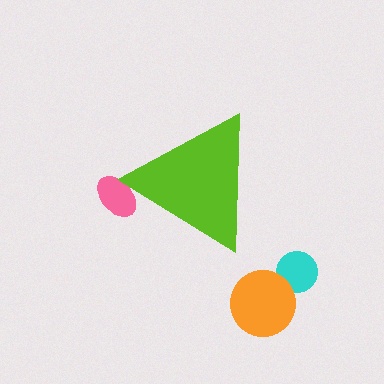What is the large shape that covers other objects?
A lime triangle.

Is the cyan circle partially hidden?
No, the cyan circle is fully visible.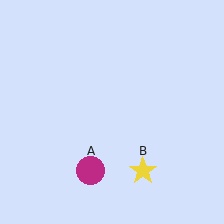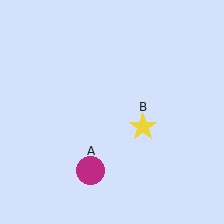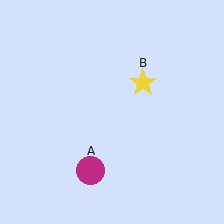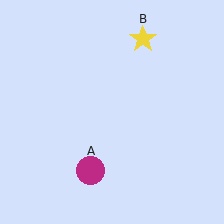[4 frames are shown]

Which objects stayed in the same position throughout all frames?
Magenta circle (object A) remained stationary.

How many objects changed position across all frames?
1 object changed position: yellow star (object B).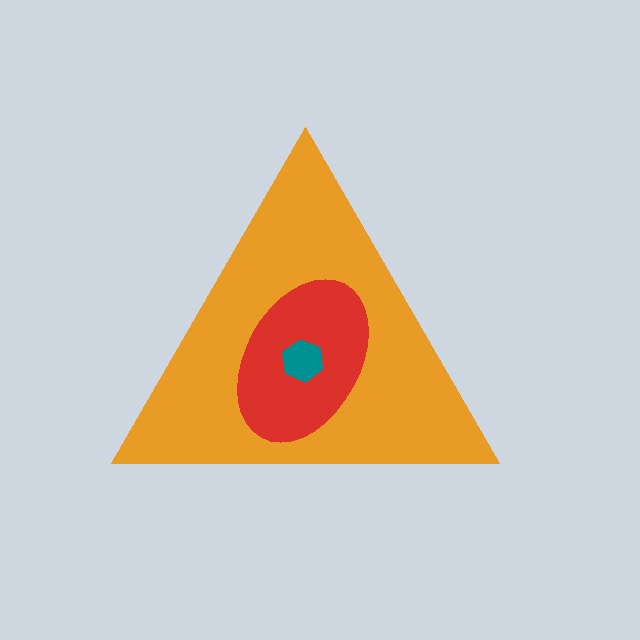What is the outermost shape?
The orange triangle.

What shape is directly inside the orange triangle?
The red ellipse.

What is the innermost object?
The teal hexagon.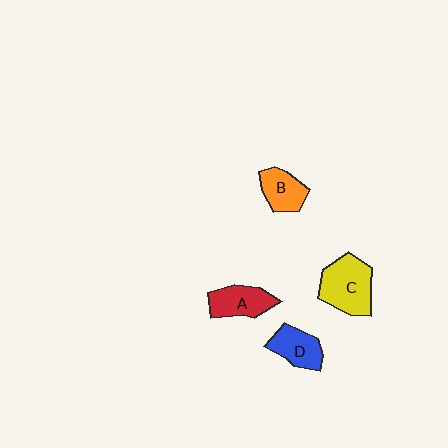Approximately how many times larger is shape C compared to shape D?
Approximately 1.5 times.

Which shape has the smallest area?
Shape B (orange).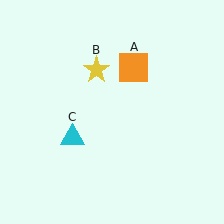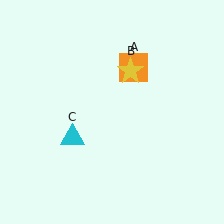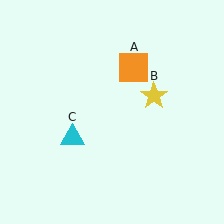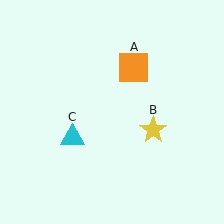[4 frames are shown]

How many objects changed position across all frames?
1 object changed position: yellow star (object B).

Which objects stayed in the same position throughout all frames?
Orange square (object A) and cyan triangle (object C) remained stationary.